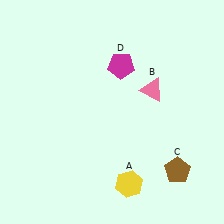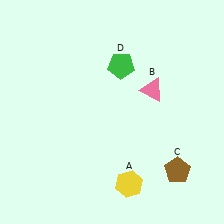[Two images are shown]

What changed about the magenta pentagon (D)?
In Image 1, D is magenta. In Image 2, it changed to green.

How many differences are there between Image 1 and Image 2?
There is 1 difference between the two images.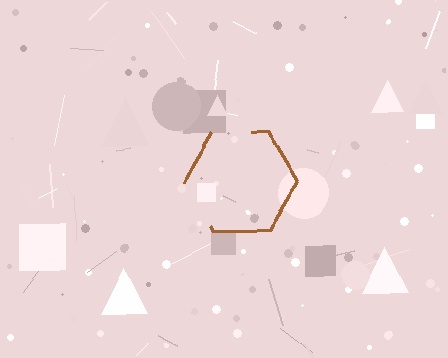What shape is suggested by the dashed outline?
The dashed outline suggests a hexagon.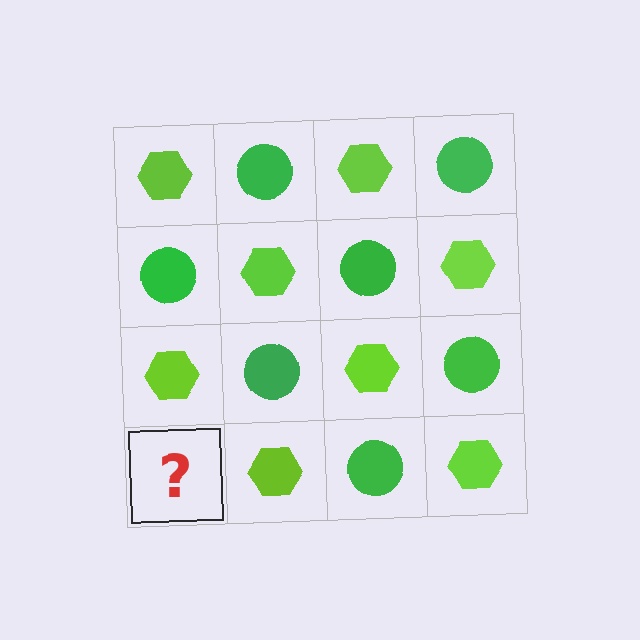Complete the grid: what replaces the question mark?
The question mark should be replaced with a green circle.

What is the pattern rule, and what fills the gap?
The rule is that it alternates lime hexagon and green circle in a checkerboard pattern. The gap should be filled with a green circle.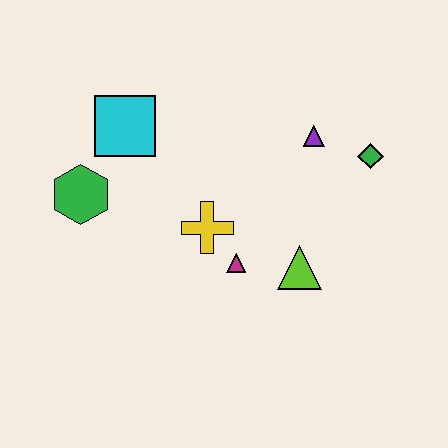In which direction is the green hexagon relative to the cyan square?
The green hexagon is below the cyan square.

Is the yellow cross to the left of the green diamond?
Yes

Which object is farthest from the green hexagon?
The green diamond is farthest from the green hexagon.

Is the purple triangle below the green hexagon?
No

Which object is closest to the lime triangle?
The magenta triangle is closest to the lime triangle.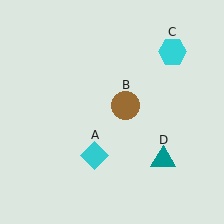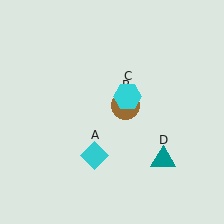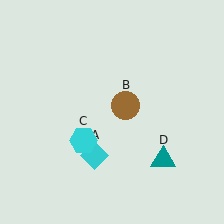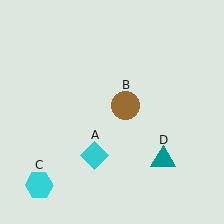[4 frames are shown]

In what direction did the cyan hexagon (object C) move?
The cyan hexagon (object C) moved down and to the left.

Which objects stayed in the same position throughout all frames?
Cyan diamond (object A) and brown circle (object B) and teal triangle (object D) remained stationary.